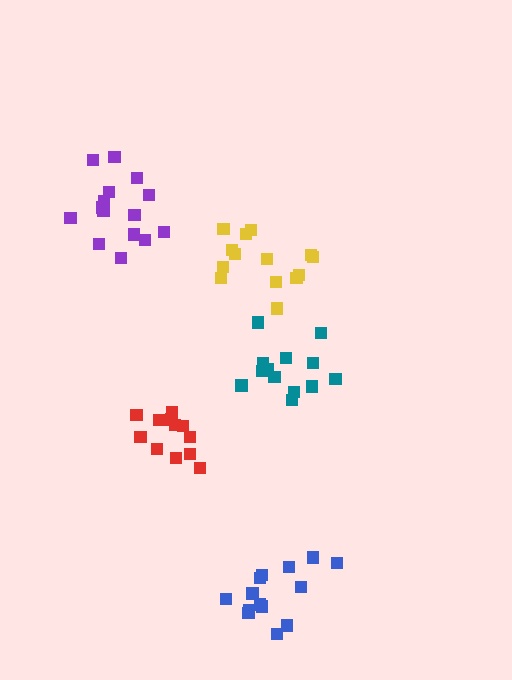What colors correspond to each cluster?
The clusters are colored: blue, teal, red, yellow, purple.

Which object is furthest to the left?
The purple cluster is leftmost.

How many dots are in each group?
Group 1: 14 dots, Group 2: 13 dots, Group 3: 12 dots, Group 4: 14 dots, Group 5: 15 dots (68 total).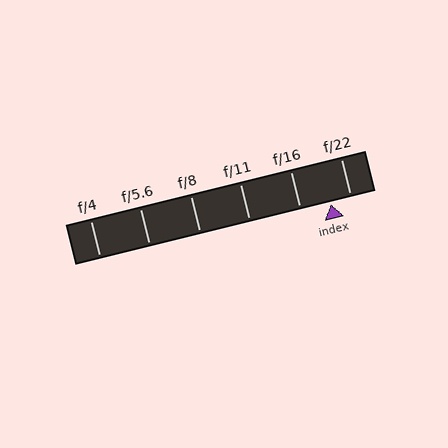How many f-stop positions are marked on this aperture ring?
There are 6 f-stop positions marked.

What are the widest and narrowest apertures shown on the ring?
The widest aperture shown is f/4 and the narrowest is f/22.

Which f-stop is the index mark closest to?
The index mark is closest to f/22.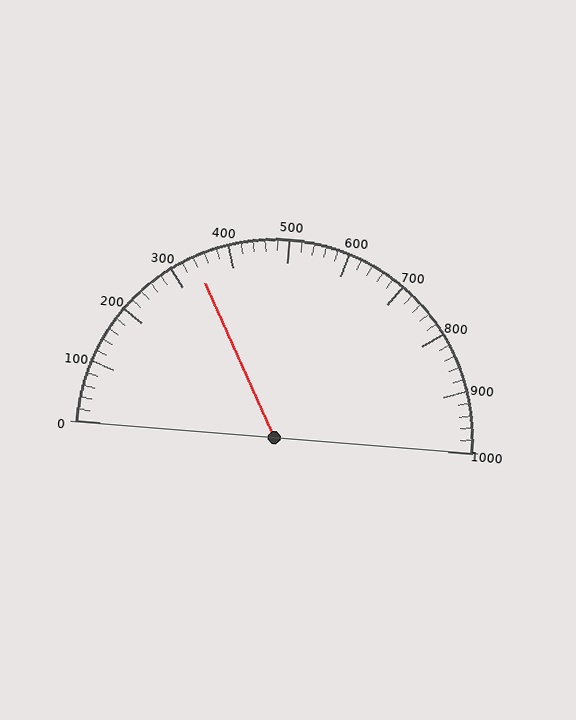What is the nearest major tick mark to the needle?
The nearest major tick mark is 300.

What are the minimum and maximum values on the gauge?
The gauge ranges from 0 to 1000.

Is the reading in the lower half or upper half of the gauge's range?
The reading is in the lower half of the range (0 to 1000).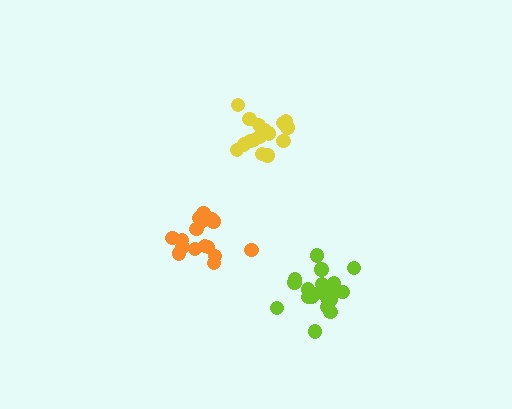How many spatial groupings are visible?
There are 3 spatial groupings.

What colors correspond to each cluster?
The clusters are colored: orange, lime, yellow.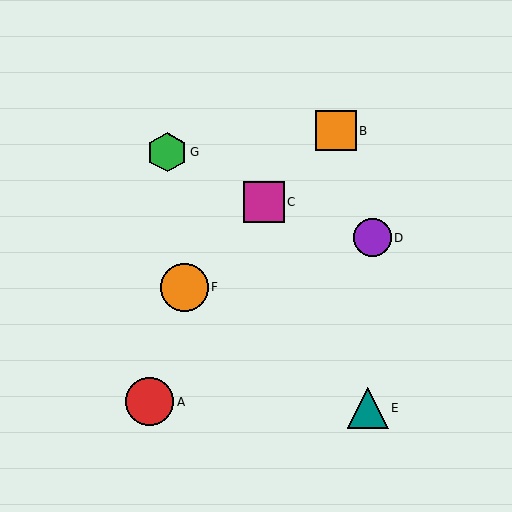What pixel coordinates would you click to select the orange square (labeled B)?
Click at (336, 131) to select the orange square B.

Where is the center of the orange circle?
The center of the orange circle is at (185, 287).